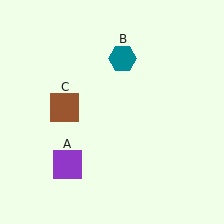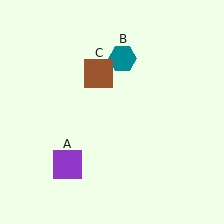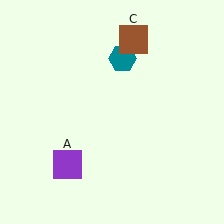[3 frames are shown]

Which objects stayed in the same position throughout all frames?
Purple square (object A) and teal hexagon (object B) remained stationary.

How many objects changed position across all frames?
1 object changed position: brown square (object C).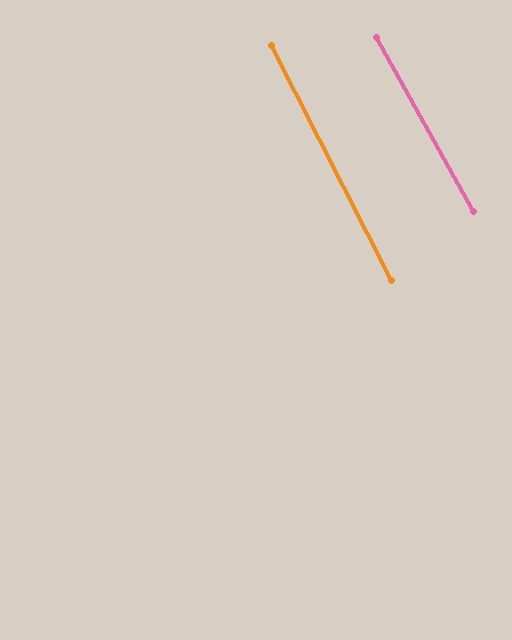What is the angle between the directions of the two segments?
Approximately 2 degrees.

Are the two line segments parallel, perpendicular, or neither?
Parallel — their directions differ by only 2.0°.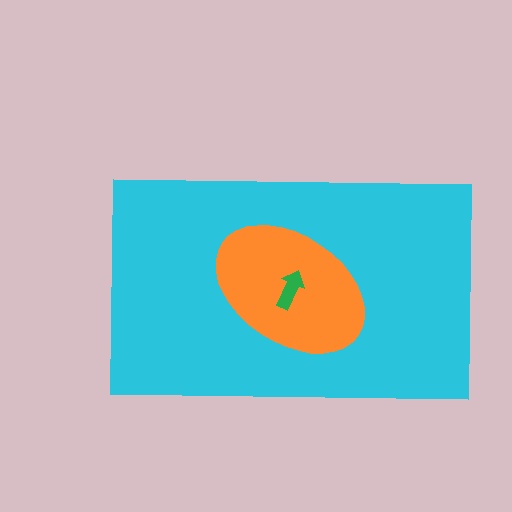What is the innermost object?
The green arrow.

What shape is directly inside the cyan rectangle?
The orange ellipse.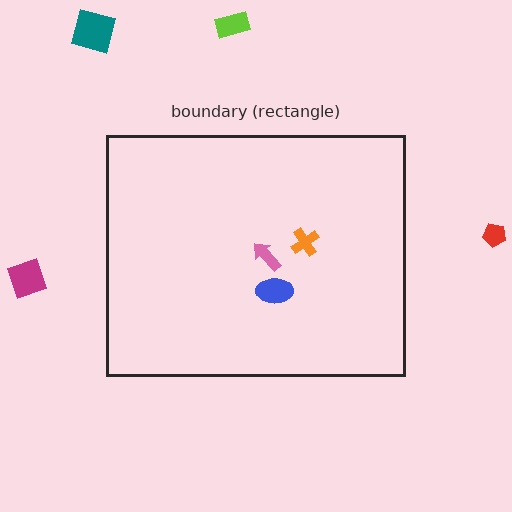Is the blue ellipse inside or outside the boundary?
Inside.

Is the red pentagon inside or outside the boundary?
Outside.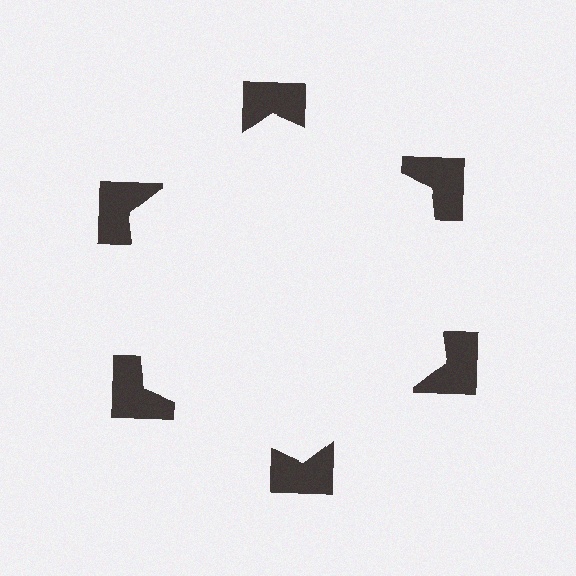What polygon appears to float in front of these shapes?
An illusory hexagon — its edges are inferred from the aligned wedge cuts in the notched squares, not physically drawn.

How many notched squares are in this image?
There are 6 — one at each vertex of the illusory hexagon.